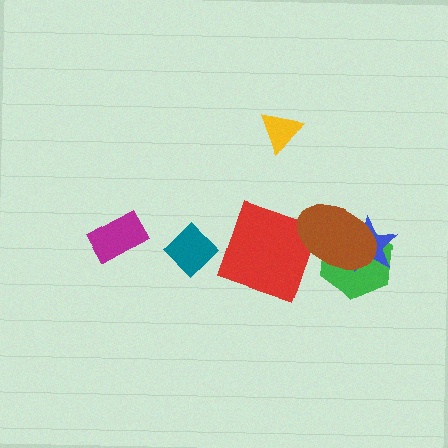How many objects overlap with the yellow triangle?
0 objects overlap with the yellow triangle.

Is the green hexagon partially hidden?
Yes, it is partially covered by another shape.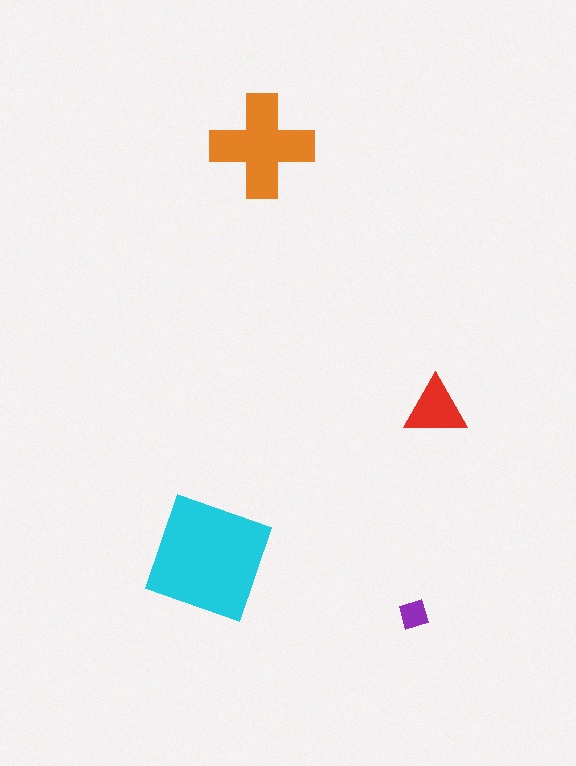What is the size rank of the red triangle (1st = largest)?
3rd.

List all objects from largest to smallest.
The cyan square, the orange cross, the red triangle, the purple diamond.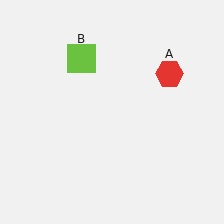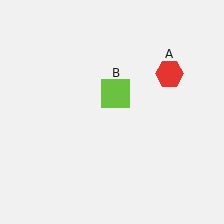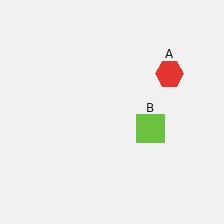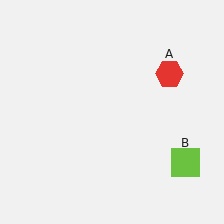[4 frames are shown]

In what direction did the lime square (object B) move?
The lime square (object B) moved down and to the right.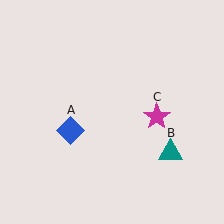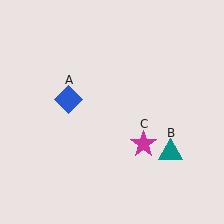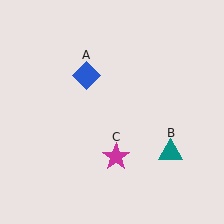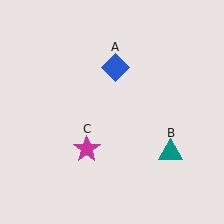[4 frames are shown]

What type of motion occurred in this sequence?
The blue diamond (object A), magenta star (object C) rotated clockwise around the center of the scene.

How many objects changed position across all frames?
2 objects changed position: blue diamond (object A), magenta star (object C).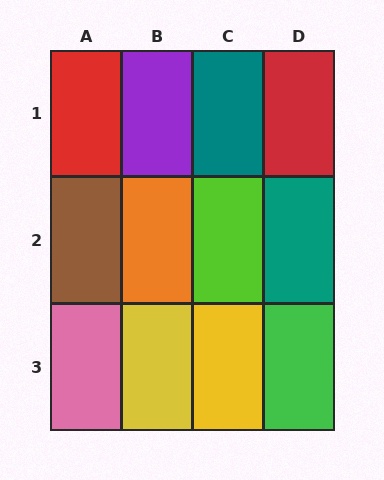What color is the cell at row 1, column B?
Purple.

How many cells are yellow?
2 cells are yellow.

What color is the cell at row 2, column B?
Orange.